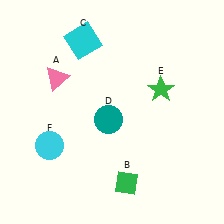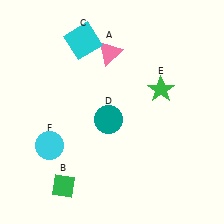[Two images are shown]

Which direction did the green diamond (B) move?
The green diamond (B) moved left.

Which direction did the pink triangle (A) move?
The pink triangle (A) moved right.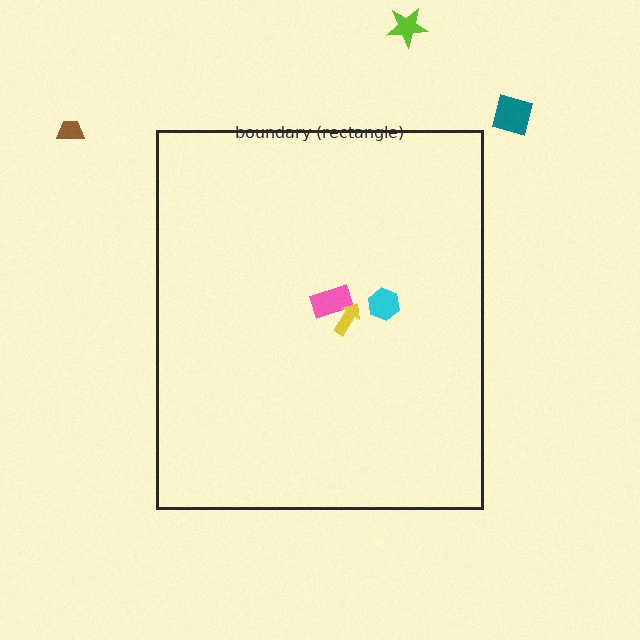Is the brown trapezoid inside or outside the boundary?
Outside.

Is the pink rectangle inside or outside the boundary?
Inside.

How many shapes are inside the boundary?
3 inside, 3 outside.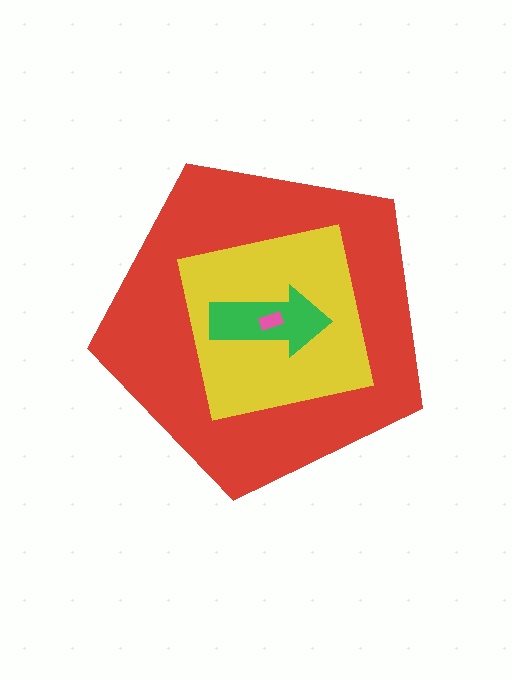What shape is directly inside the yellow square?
The green arrow.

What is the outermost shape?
The red pentagon.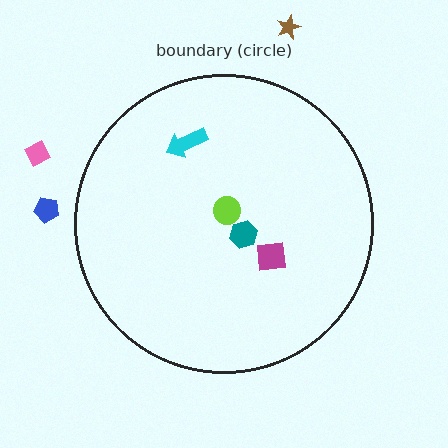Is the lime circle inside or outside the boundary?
Inside.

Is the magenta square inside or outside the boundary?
Inside.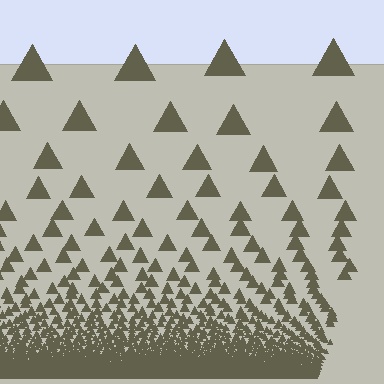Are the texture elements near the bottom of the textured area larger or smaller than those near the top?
Smaller. The gradient is inverted — elements near the bottom are smaller and denser.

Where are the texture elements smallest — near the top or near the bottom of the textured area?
Near the bottom.